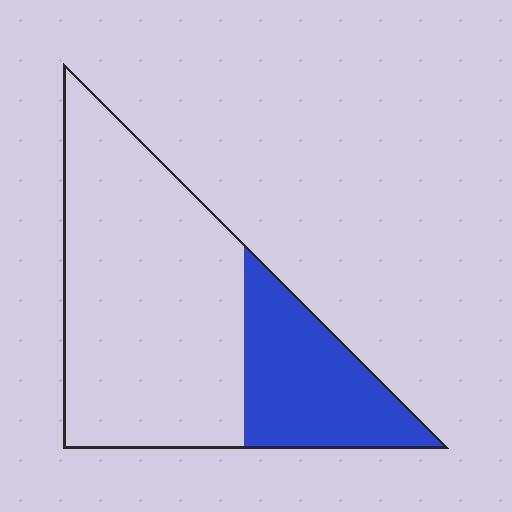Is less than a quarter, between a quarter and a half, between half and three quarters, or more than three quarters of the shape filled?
Between a quarter and a half.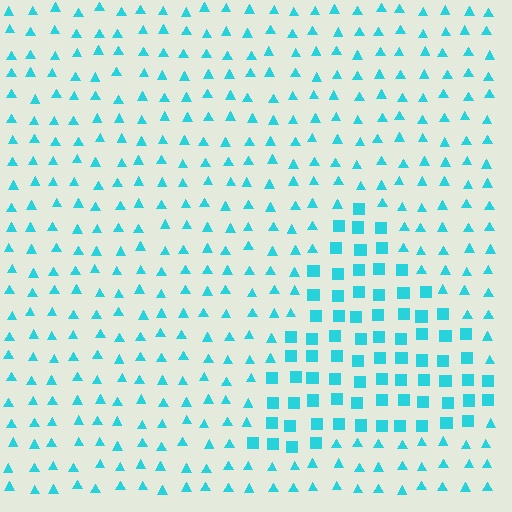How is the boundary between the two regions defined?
The boundary is defined by a change in element shape: squares inside vs. triangles outside. All elements share the same color and spacing.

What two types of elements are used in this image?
The image uses squares inside the triangle region and triangles outside it.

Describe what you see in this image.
The image is filled with small cyan elements arranged in a uniform grid. A triangle-shaped region contains squares, while the surrounding area contains triangles. The boundary is defined purely by the change in element shape.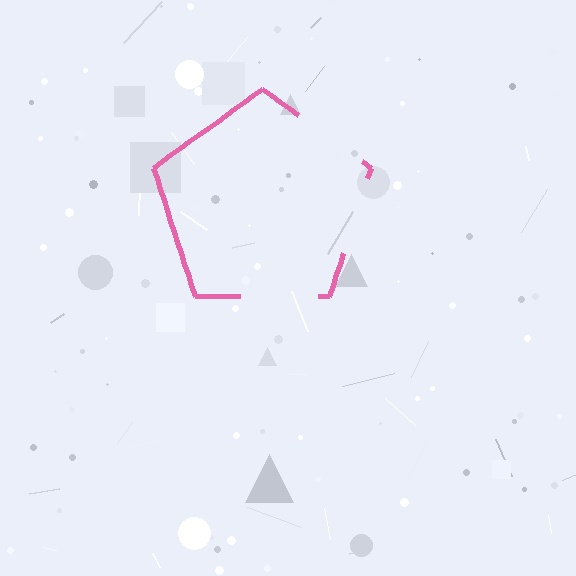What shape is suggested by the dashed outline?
The dashed outline suggests a pentagon.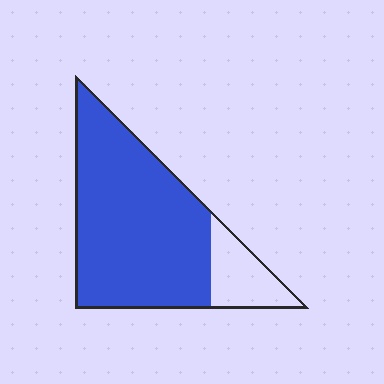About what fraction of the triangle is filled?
About five sixths (5/6).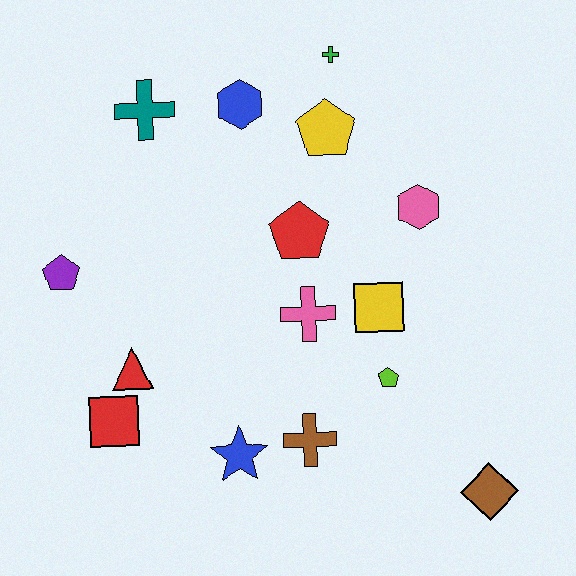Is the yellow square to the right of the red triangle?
Yes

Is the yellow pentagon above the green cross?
No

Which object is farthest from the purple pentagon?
The brown diamond is farthest from the purple pentagon.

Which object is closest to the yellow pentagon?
The green cross is closest to the yellow pentagon.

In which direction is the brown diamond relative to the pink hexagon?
The brown diamond is below the pink hexagon.